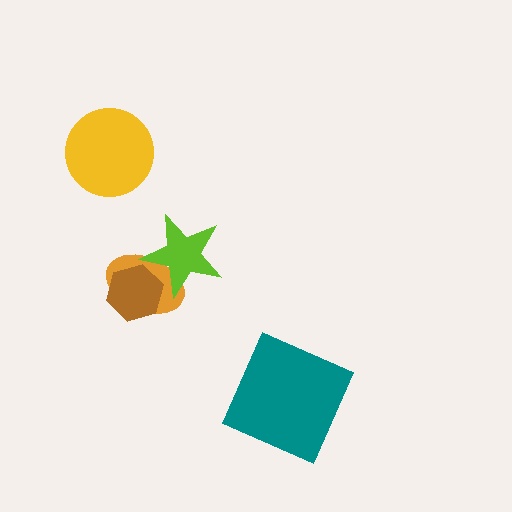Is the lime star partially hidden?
No, no other shape covers it.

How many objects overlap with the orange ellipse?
2 objects overlap with the orange ellipse.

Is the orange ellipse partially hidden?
Yes, it is partially covered by another shape.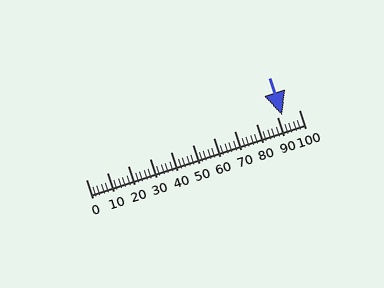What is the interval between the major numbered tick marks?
The major tick marks are spaced 10 units apart.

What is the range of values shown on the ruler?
The ruler shows values from 0 to 100.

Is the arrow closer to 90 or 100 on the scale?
The arrow is closer to 90.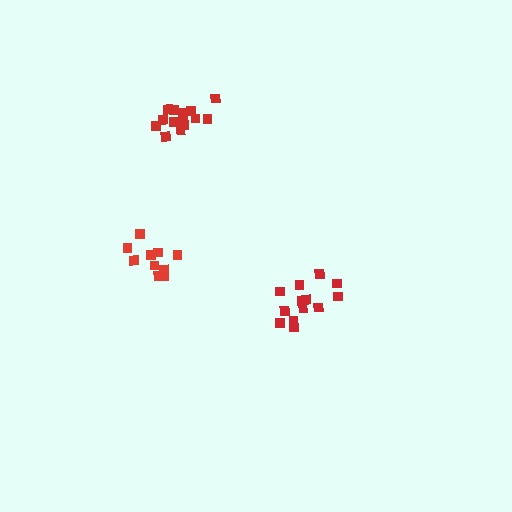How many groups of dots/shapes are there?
There are 3 groups.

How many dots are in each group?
Group 1: 14 dots, Group 2: 13 dots, Group 3: 10 dots (37 total).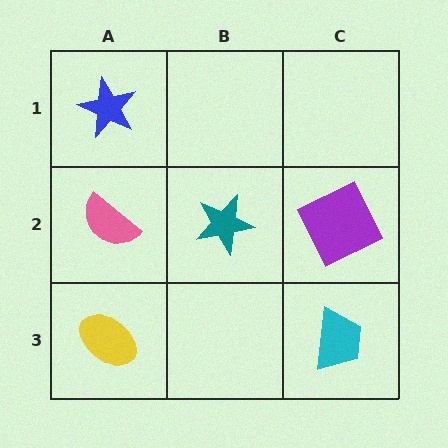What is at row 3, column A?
A yellow ellipse.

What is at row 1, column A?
A blue star.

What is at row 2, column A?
A pink semicircle.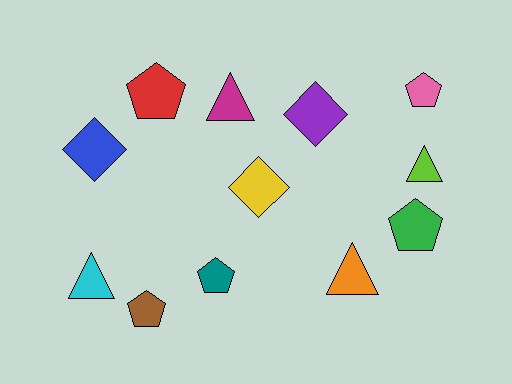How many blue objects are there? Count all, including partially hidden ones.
There is 1 blue object.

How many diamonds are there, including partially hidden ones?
There are 3 diamonds.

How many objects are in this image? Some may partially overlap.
There are 12 objects.